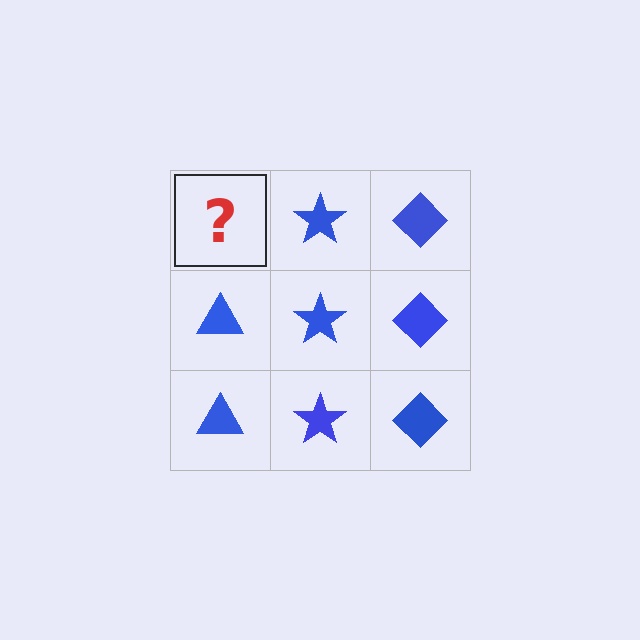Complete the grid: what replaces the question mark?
The question mark should be replaced with a blue triangle.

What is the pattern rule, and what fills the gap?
The rule is that each column has a consistent shape. The gap should be filled with a blue triangle.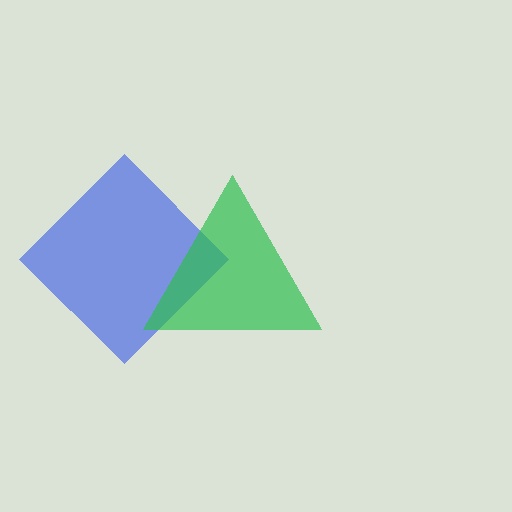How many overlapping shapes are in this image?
There are 2 overlapping shapes in the image.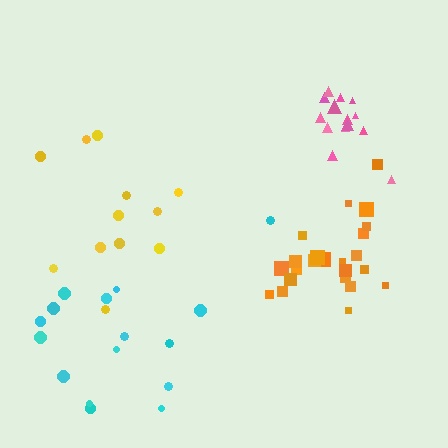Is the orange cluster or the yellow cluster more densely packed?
Orange.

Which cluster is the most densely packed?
Orange.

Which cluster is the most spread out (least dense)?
Yellow.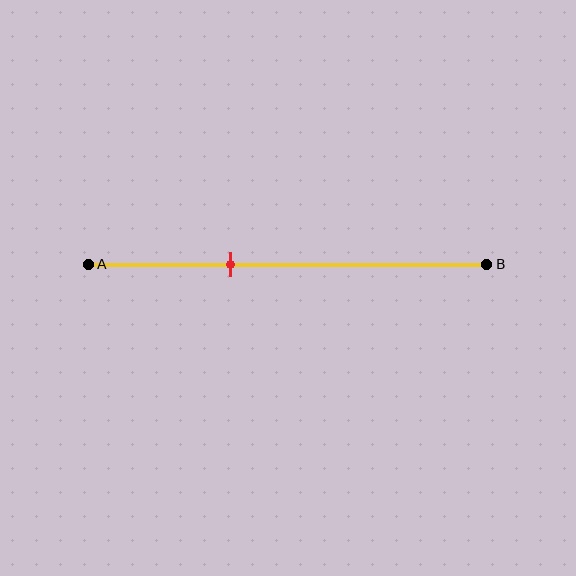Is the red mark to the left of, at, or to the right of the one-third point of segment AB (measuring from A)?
The red mark is approximately at the one-third point of segment AB.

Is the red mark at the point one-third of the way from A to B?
Yes, the mark is approximately at the one-third point.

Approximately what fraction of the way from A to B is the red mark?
The red mark is approximately 35% of the way from A to B.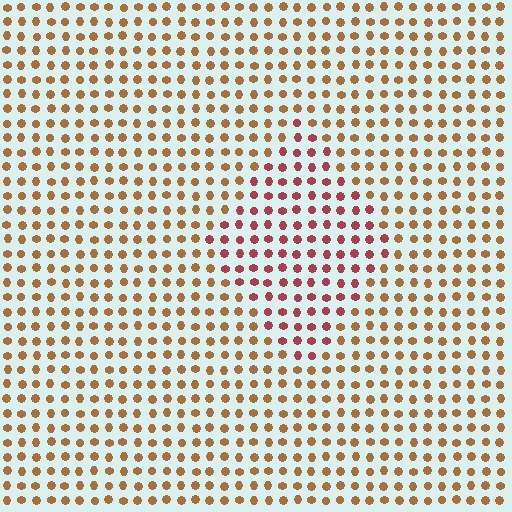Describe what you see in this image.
The image is filled with small brown elements in a uniform arrangement. A diamond-shaped region is visible where the elements are tinted to a slightly different hue, forming a subtle color boundary.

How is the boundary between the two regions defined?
The boundary is defined purely by a slight shift in hue (about 37 degrees). Spacing, size, and orientation are identical on both sides.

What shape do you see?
I see a diamond.